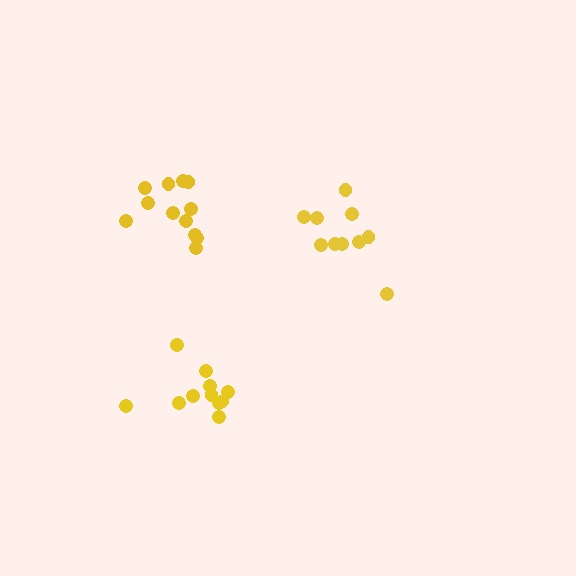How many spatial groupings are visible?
There are 3 spatial groupings.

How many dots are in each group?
Group 1: 11 dots, Group 2: 12 dots, Group 3: 10 dots (33 total).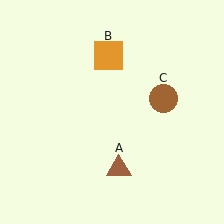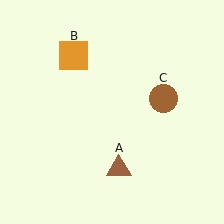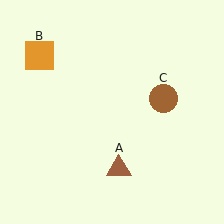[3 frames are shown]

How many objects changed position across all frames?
1 object changed position: orange square (object B).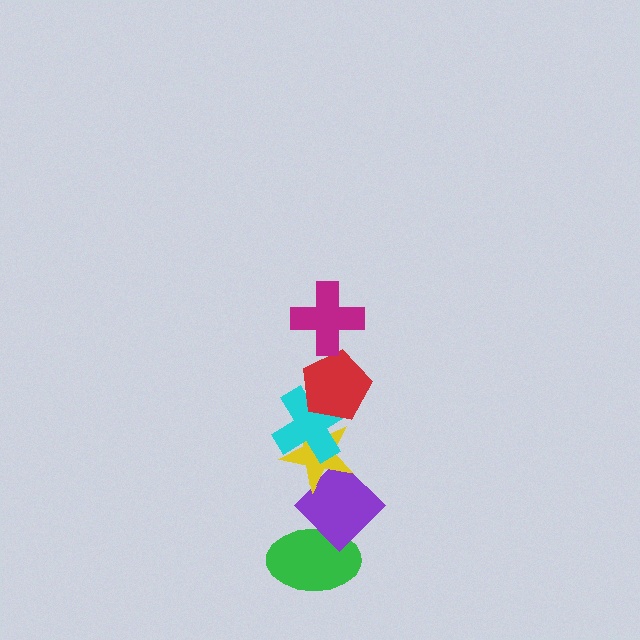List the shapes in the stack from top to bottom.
From top to bottom: the magenta cross, the red pentagon, the cyan cross, the yellow star, the purple diamond, the green ellipse.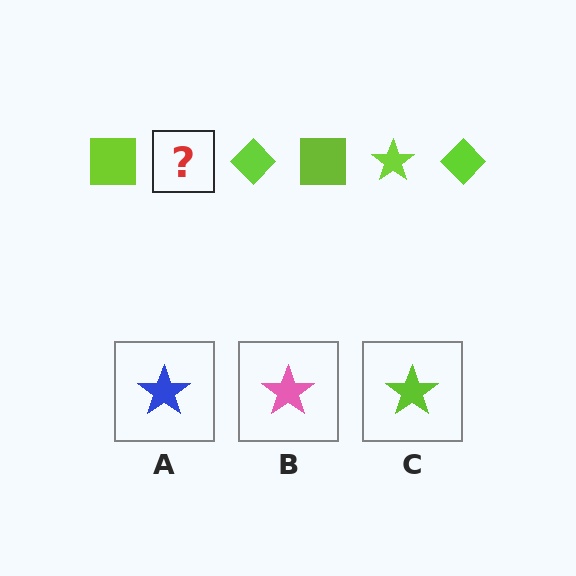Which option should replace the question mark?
Option C.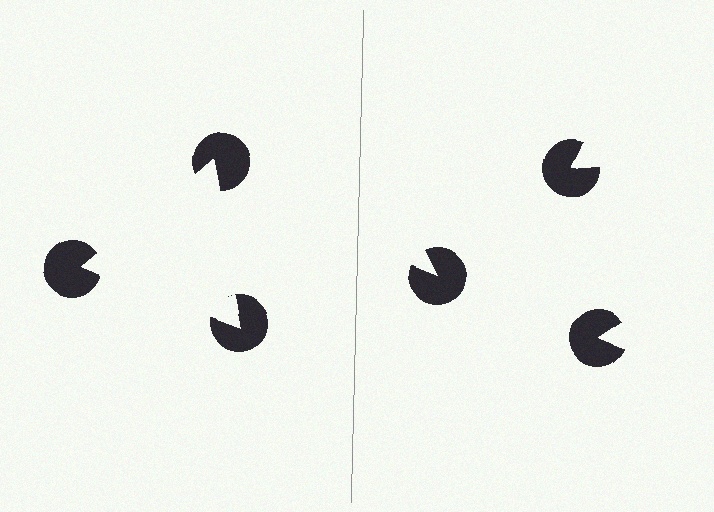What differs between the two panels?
The pac-man discs are positioned identically on both sides; only the wedge orientations differ. On the left they align to a triangle; on the right they are misaligned.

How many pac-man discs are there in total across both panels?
6 — 3 on each side.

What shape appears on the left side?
An illusory triangle.